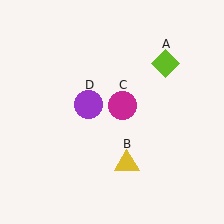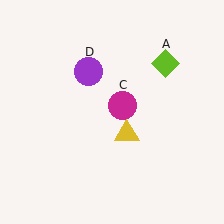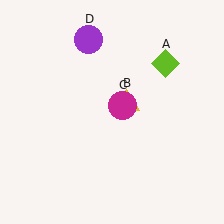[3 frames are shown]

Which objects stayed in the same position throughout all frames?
Lime diamond (object A) and magenta circle (object C) remained stationary.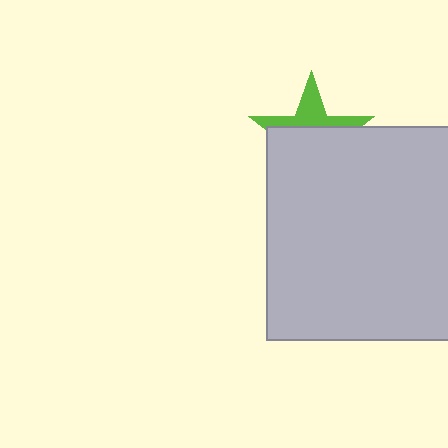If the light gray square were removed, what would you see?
You would see the complete lime star.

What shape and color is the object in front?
The object in front is a light gray square.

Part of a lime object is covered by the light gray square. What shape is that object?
It is a star.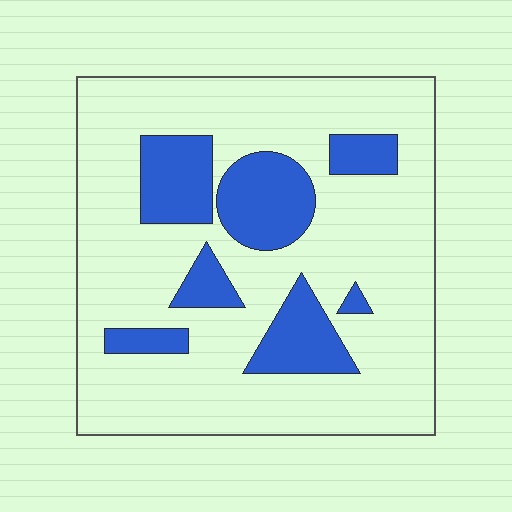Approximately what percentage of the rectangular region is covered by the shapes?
Approximately 20%.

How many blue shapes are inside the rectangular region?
7.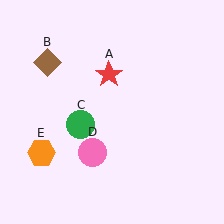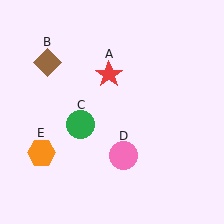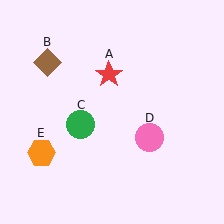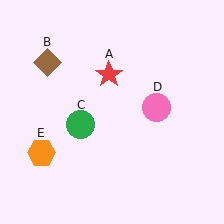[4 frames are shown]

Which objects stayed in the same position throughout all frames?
Red star (object A) and brown diamond (object B) and green circle (object C) and orange hexagon (object E) remained stationary.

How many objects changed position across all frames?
1 object changed position: pink circle (object D).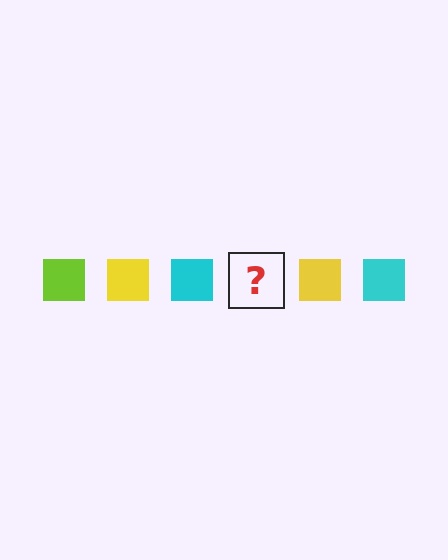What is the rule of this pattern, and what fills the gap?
The rule is that the pattern cycles through lime, yellow, cyan squares. The gap should be filled with a lime square.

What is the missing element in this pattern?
The missing element is a lime square.